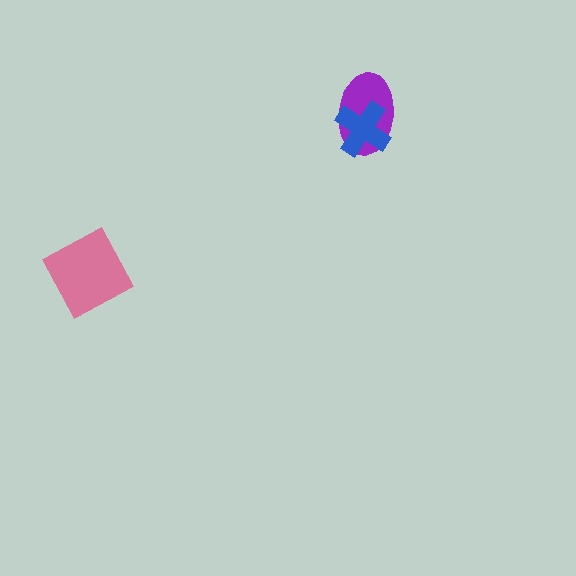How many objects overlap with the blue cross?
1 object overlaps with the blue cross.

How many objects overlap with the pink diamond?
0 objects overlap with the pink diamond.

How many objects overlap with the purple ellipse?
1 object overlaps with the purple ellipse.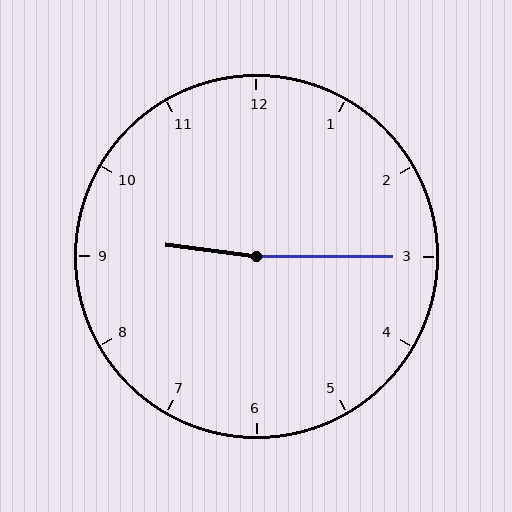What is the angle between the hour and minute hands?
Approximately 172 degrees.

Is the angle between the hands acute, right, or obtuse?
It is obtuse.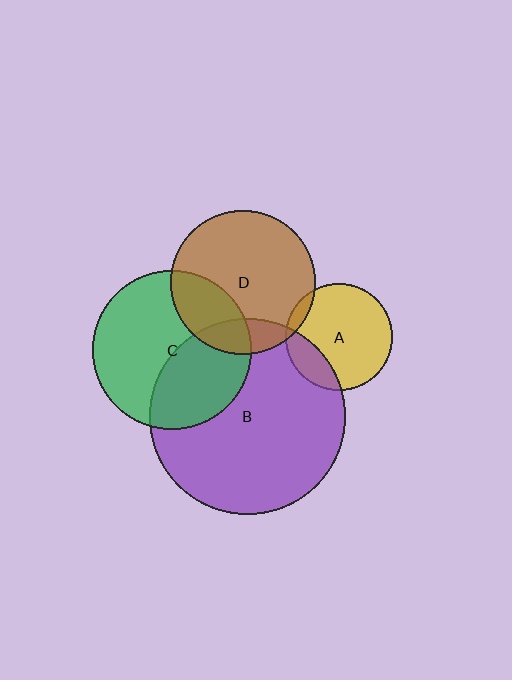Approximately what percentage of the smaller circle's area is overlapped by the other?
Approximately 40%.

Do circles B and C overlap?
Yes.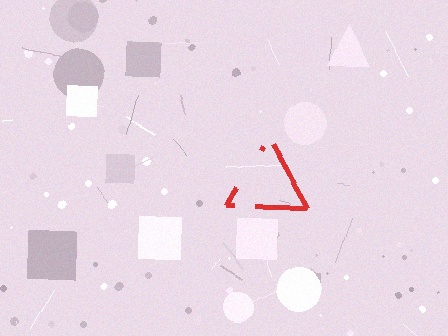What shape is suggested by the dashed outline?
The dashed outline suggests a triangle.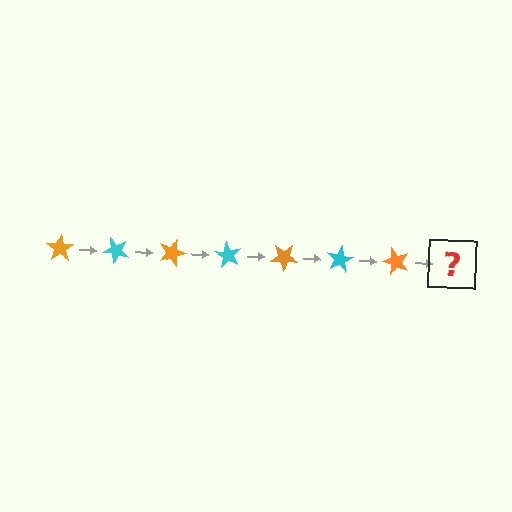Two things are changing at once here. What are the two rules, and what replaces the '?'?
The two rules are that it rotates 45 degrees each step and the color cycles through orange and cyan. The '?' should be a cyan star, rotated 315 degrees from the start.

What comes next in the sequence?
The next element should be a cyan star, rotated 315 degrees from the start.